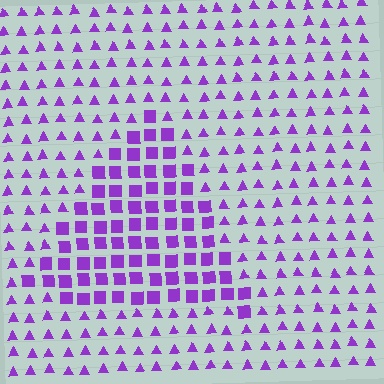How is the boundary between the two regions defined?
The boundary is defined by a change in element shape: squares inside vs. triangles outside. All elements share the same color and spacing.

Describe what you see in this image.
The image is filled with small purple elements arranged in a uniform grid. A triangle-shaped region contains squares, while the surrounding area contains triangles. The boundary is defined purely by the change in element shape.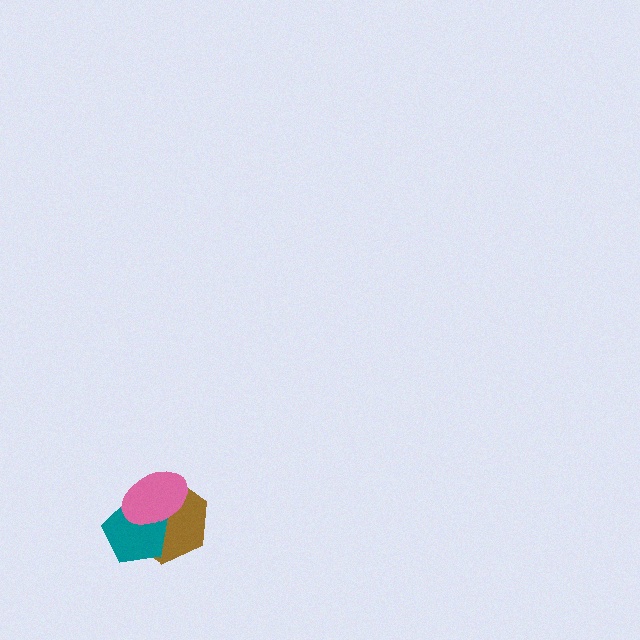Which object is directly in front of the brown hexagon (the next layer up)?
The teal pentagon is directly in front of the brown hexagon.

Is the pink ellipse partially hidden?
No, no other shape covers it.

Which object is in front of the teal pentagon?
The pink ellipse is in front of the teal pentagon.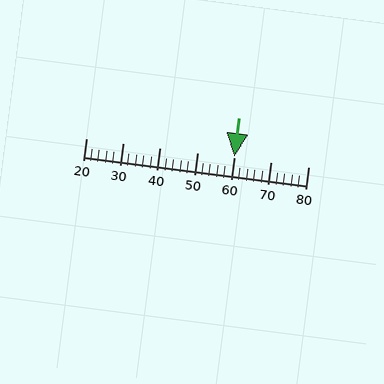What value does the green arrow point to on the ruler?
The green arrow points to approximately 60.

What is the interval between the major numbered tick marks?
The major tick marks are spaced 10 units apart.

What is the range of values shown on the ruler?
The ruler shows values from 20 to 80.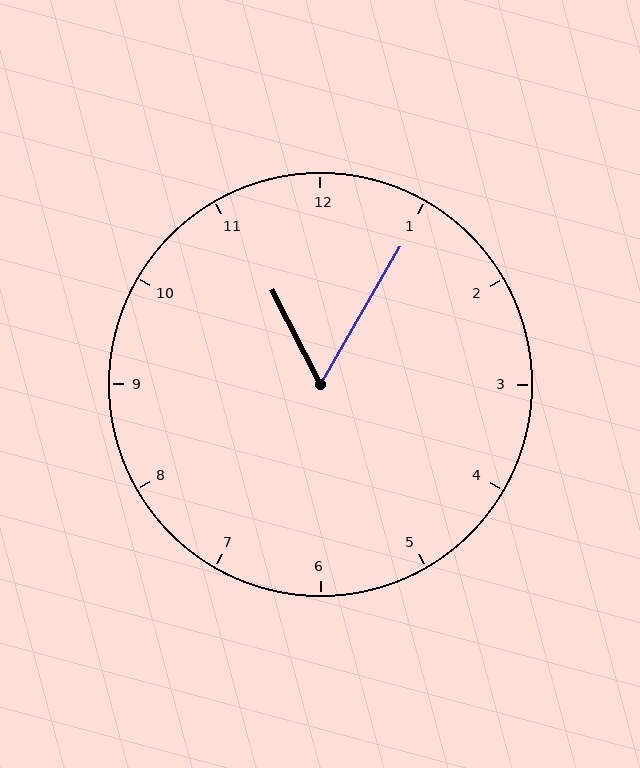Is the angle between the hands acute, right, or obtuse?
It is acute.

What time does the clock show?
11:05.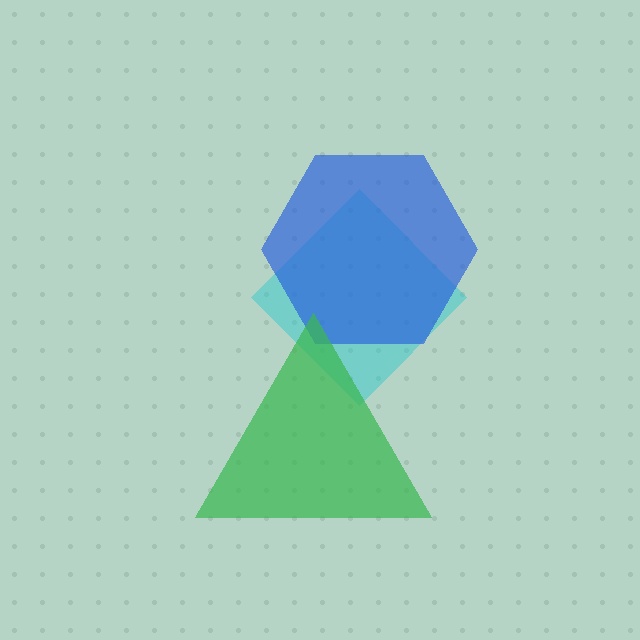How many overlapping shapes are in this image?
There are 3 overlapping shapes in the image.